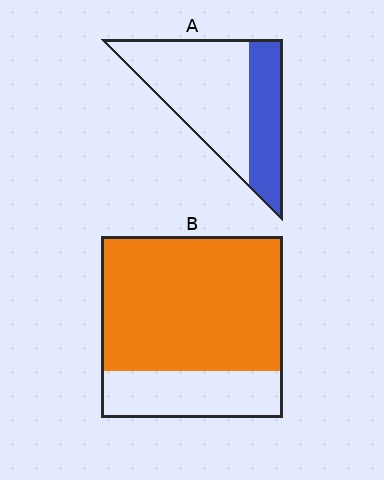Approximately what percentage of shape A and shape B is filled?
A is approximately 35% and B is approximately 75%.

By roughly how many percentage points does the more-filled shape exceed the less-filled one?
By roughly 40 percentage points (B over A).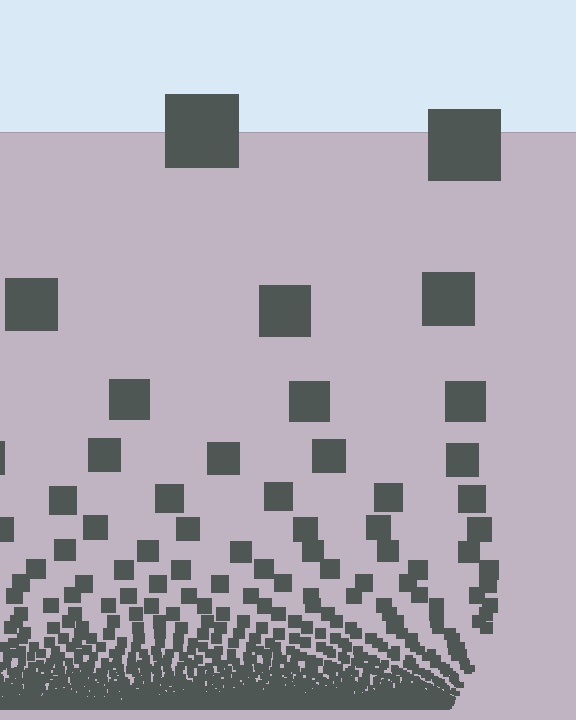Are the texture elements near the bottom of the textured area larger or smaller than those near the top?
Smaller. The gradient is inverted — elements near the bottom are smaller and denser.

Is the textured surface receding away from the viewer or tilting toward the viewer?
The surface appears to tilt toward the viewer. Texture elements get larger and sparser toward the top.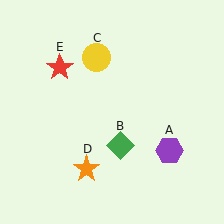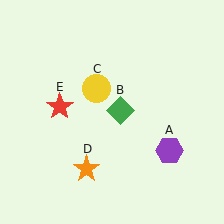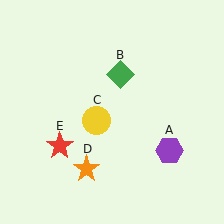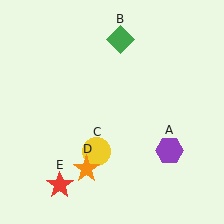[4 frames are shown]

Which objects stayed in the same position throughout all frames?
Purple hexagon (object A) and orange star (object D) remained stationary.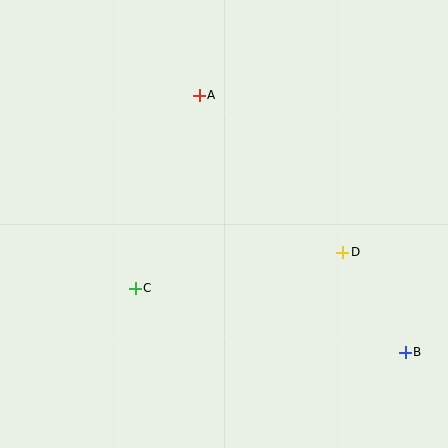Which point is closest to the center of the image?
Point C at (135, 288) is closest to the center.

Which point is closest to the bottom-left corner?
Point C is closest to the bottom-left corner.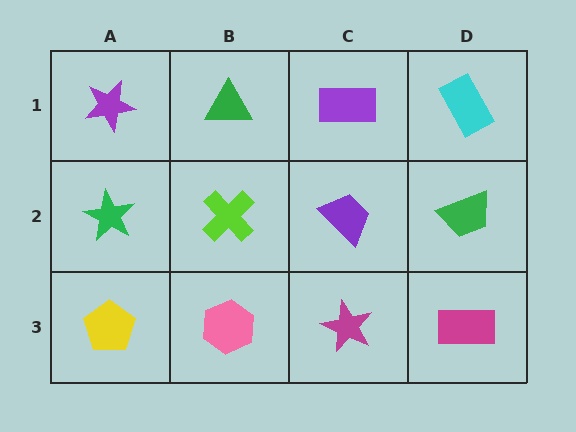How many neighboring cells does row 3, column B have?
3.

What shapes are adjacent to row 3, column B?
A lime cross (row 2, column B), a yellow pentagon (row 3, column A), a magenta star (row 3, column C).